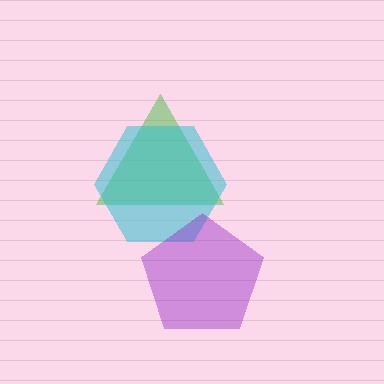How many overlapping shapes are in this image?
There are 3 overlapping shapes in the image.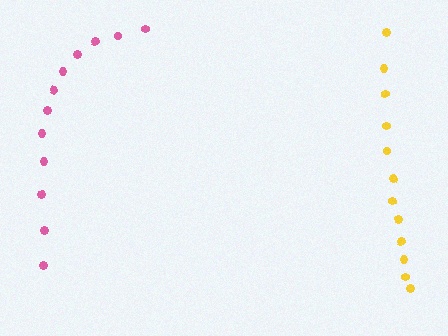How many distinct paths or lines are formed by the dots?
There are 2 distinct paths.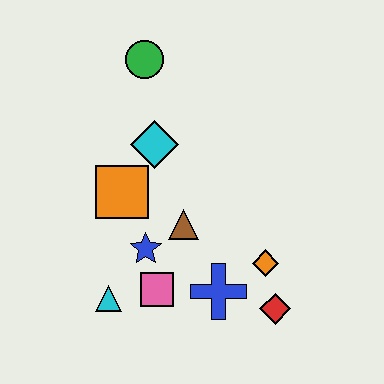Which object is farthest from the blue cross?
The green circle is farthest from the blue cross.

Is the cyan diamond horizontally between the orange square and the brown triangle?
Yes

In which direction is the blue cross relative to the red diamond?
The blue cross is to the left of the red diamond.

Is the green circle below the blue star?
No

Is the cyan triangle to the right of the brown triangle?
No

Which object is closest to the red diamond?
The orange diamond is closest to the red diamond.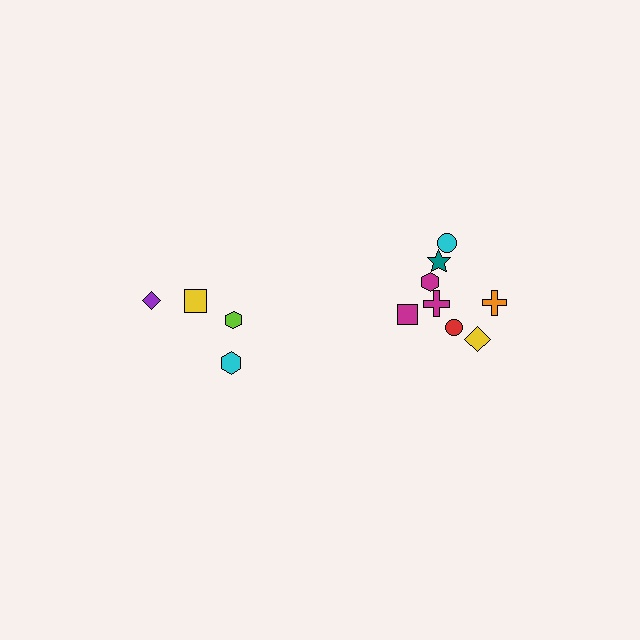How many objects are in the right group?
There are 8 objects.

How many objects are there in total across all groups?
There are 12 objects.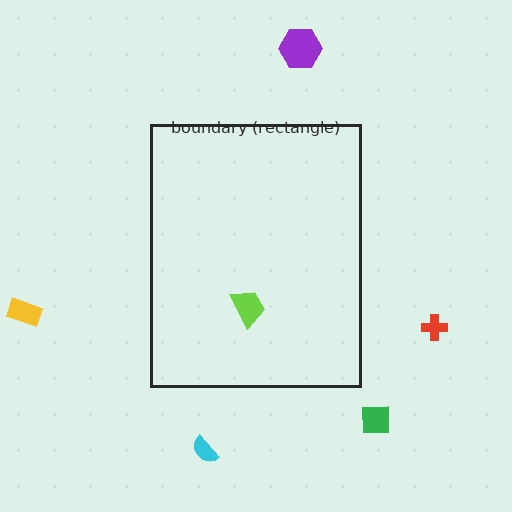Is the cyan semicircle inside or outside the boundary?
Outside.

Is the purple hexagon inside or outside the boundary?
Outside.